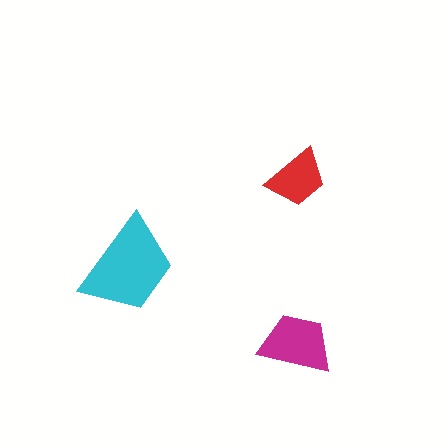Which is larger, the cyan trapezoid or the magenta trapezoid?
The cyan one.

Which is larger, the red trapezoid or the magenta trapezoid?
The magenta one.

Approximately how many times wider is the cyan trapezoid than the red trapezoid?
About 1.5 times wider.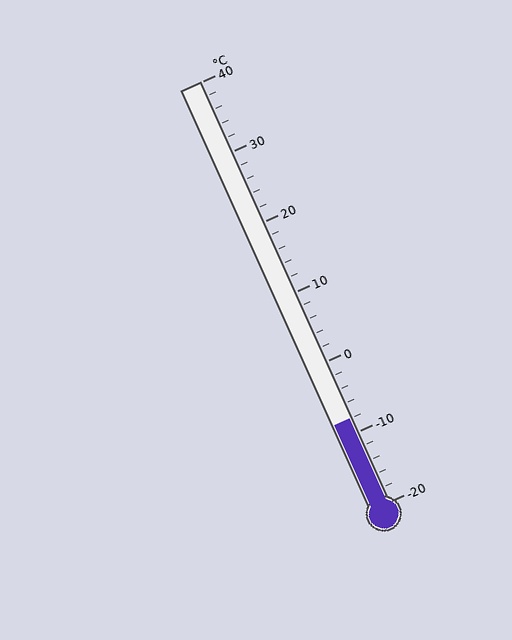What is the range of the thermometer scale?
The thermometer scale ranges from -20°C to 40°C.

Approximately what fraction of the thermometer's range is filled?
The thermometer is filled to approximately 20% of its range.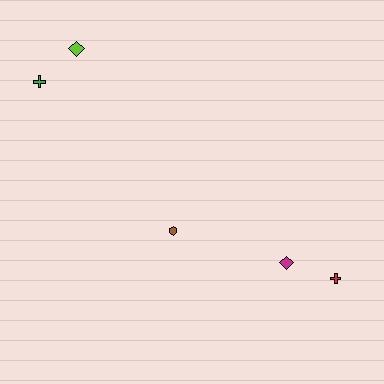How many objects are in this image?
There are 5 objects.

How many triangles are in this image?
There are no triangles.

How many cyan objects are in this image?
There are no cyan objects.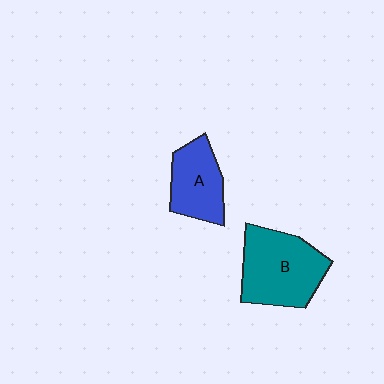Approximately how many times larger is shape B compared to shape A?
Approximately 1.5 times.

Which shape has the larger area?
Shape B (teal).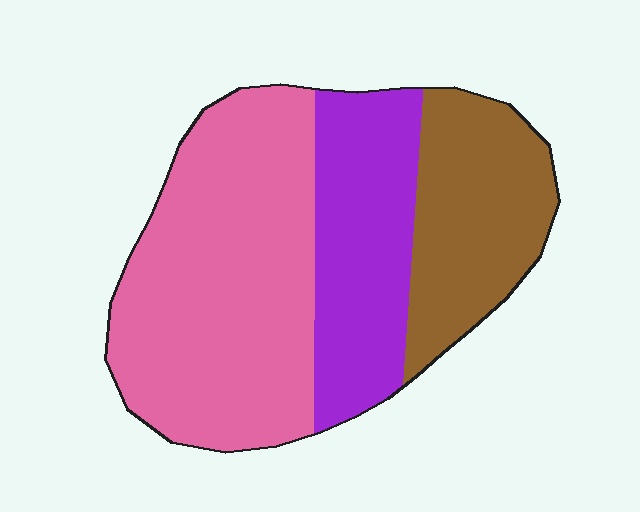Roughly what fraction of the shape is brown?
Brown takes up about one quarter (1/4) of the shape.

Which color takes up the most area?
Pink, at roughly 50%.